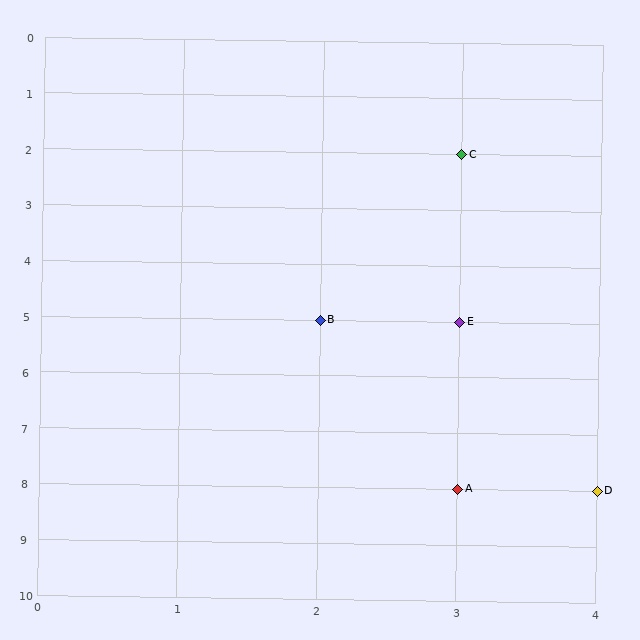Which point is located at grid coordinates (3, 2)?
Point C is at (3, 2).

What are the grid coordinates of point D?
Point D is at grid coordinates (4, 8).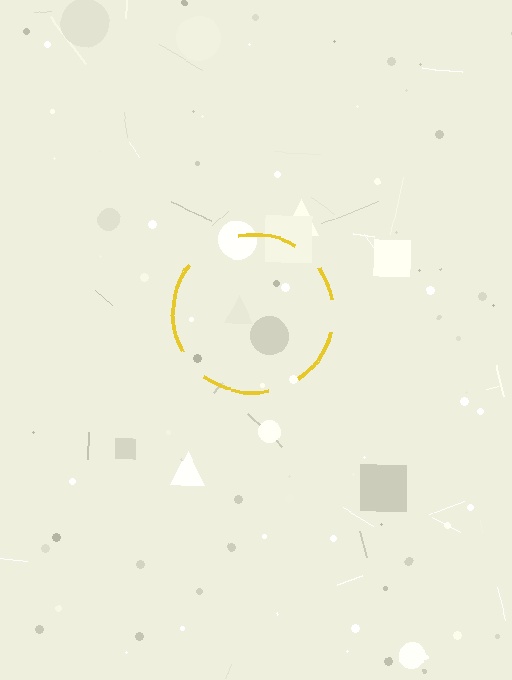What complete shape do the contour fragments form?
The contour fragments form a circle.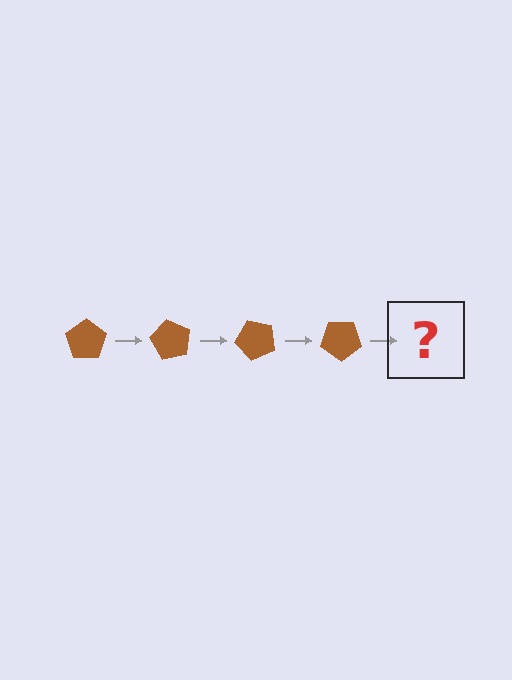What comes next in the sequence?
The next element should be a brown pentagon rotated 240 degrees.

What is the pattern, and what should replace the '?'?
The pattern is that the pentagon rotates 60 degrees each step. The '?' should be a brown pentagon rotated 240 degrees.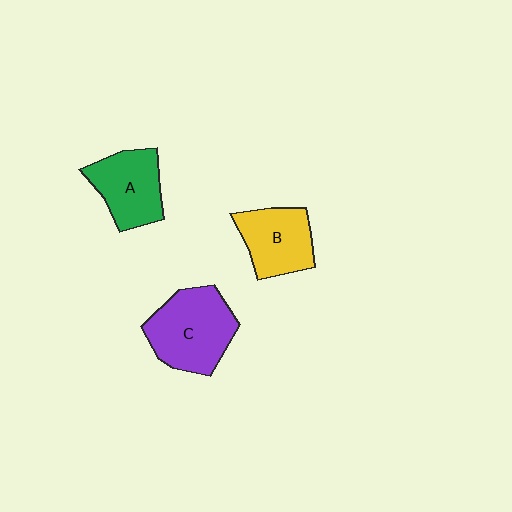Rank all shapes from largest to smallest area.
From largest to smallest: C (purple), A (green), B (yellow).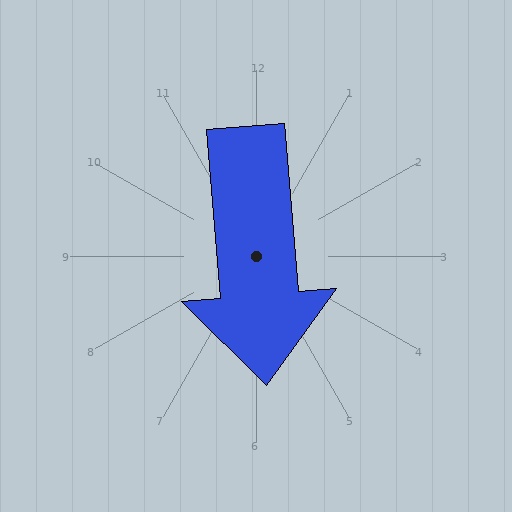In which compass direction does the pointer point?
South.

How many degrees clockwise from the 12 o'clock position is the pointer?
Approximately 175 degrees.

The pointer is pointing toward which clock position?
Roughly 6 o'clock.